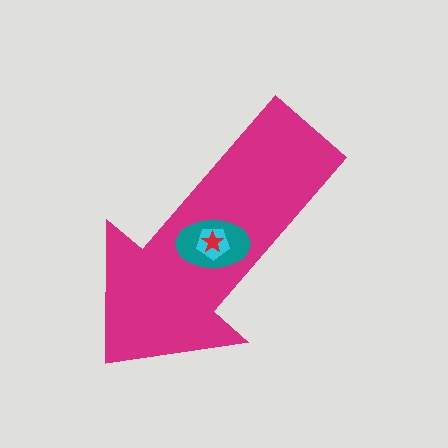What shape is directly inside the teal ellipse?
The cyan pentagon.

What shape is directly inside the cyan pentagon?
The red star.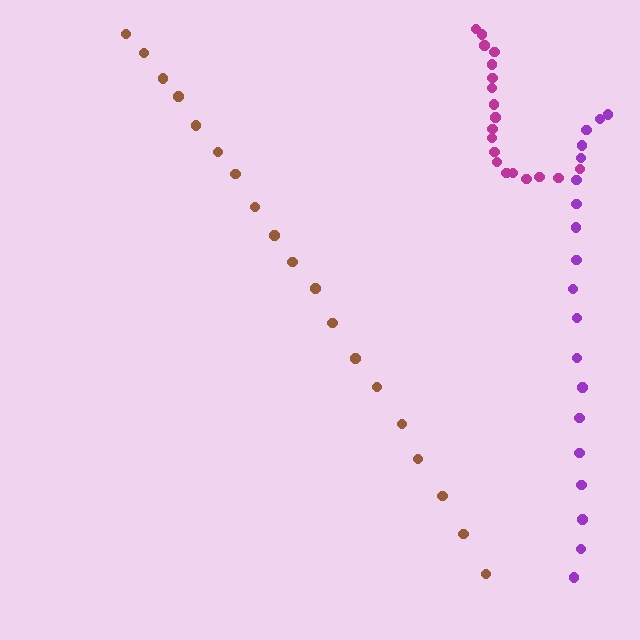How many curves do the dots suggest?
There are 3 distinct paths.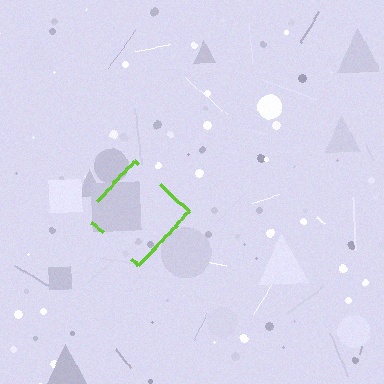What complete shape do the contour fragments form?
The contour fragments form a diamond.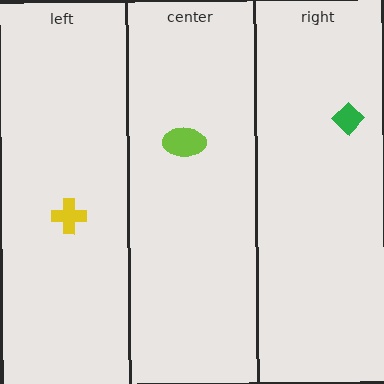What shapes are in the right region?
The green diamond.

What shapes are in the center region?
The lime ellipse.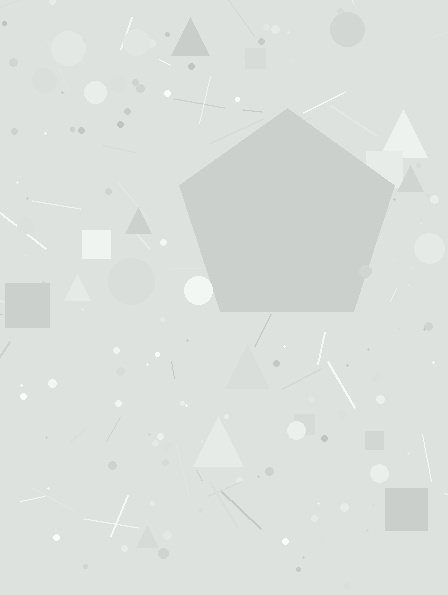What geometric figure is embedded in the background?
A pentagon is embedded in the background.